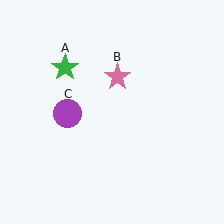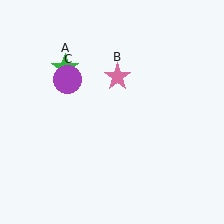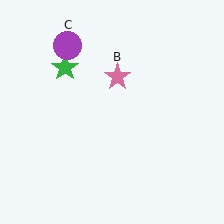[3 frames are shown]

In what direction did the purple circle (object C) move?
The purple circle (object C) moved up.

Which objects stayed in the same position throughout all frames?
Green star (object A) and pink star (object B) remained stationary.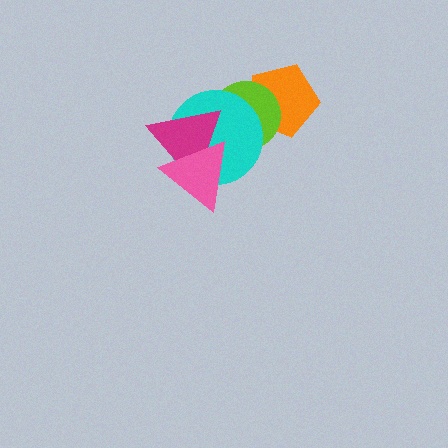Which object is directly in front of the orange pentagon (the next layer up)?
The lime circle is directly in front of the orange pentagon.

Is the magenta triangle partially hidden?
Yes, it is partially covered by another shape.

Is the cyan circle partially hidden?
Yes, it is partially covered by another shape.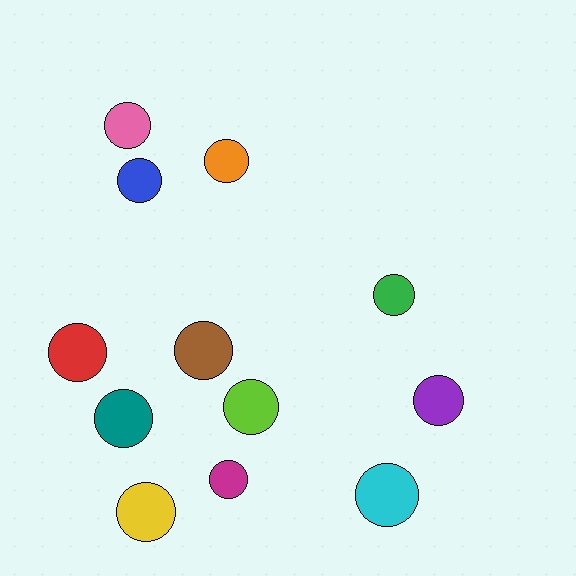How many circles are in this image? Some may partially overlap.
There are 12 circles.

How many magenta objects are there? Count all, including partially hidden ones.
There is 1 magenta object.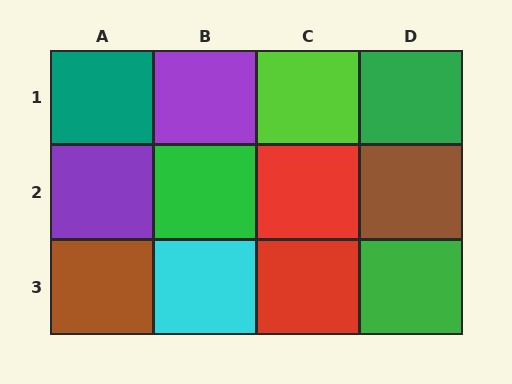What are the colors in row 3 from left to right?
Brown, cyan, red, green.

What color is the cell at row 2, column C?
Red.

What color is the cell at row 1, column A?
Teal.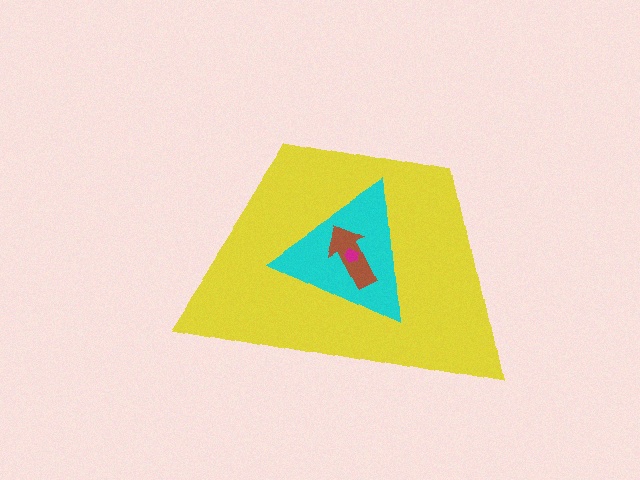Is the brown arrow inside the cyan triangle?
Yes.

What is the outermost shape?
The yellow trapezoid.